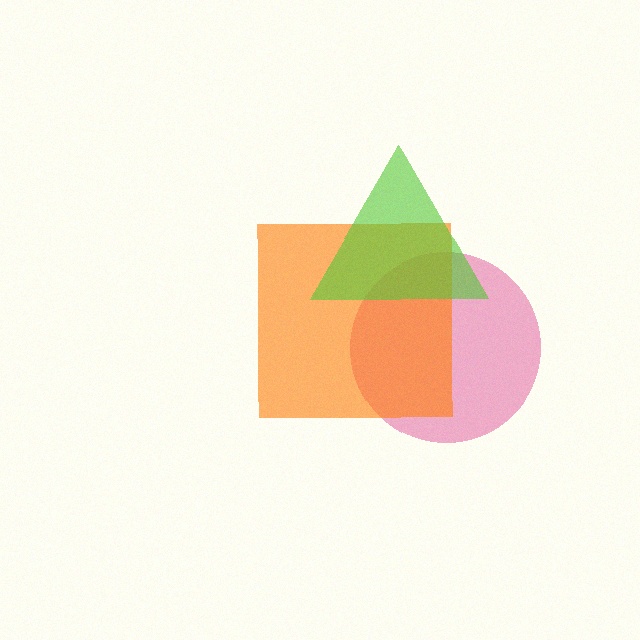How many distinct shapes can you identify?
There are 3 distinct shapes: a pink circle, an orange square, a lime triangle.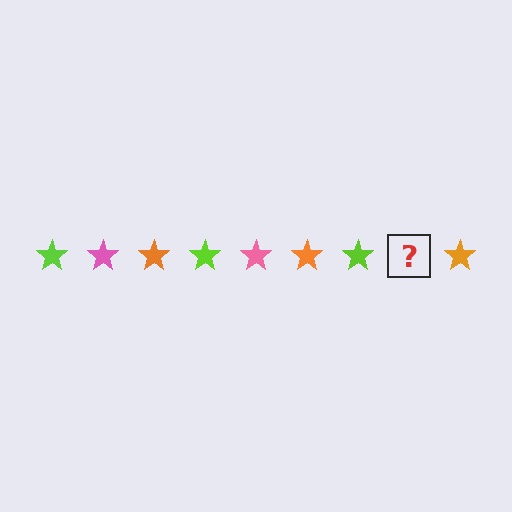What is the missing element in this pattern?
The missing element is a pink star.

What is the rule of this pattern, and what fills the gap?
The rule is that the pattern cycles through lime, pink, orange stars. The gap should be filled with a pink star.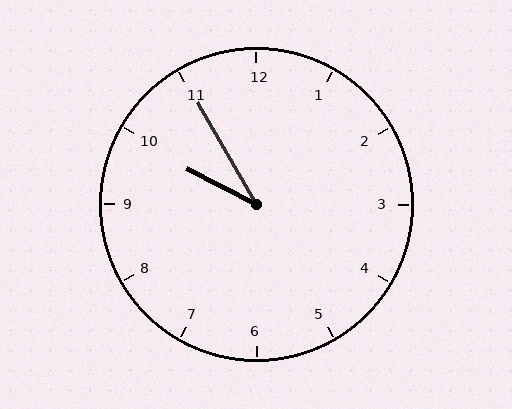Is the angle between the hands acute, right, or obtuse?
It is acute.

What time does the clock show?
9:55.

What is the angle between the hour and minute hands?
Approximately 32 degrees.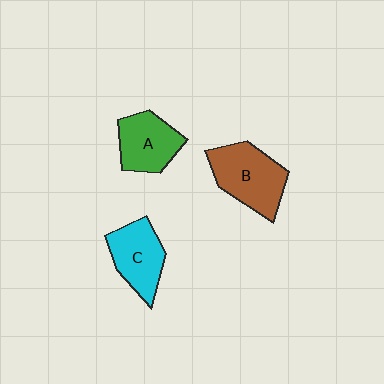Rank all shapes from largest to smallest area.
From largest to smallest: B (brown), C (cyan), A (green).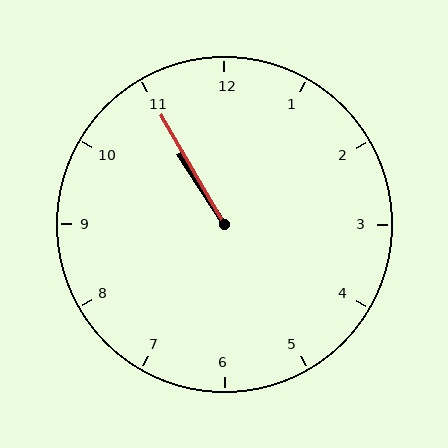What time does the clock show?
10:55.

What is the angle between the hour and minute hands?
Approximately 2 degrees.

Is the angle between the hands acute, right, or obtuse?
It is acute.